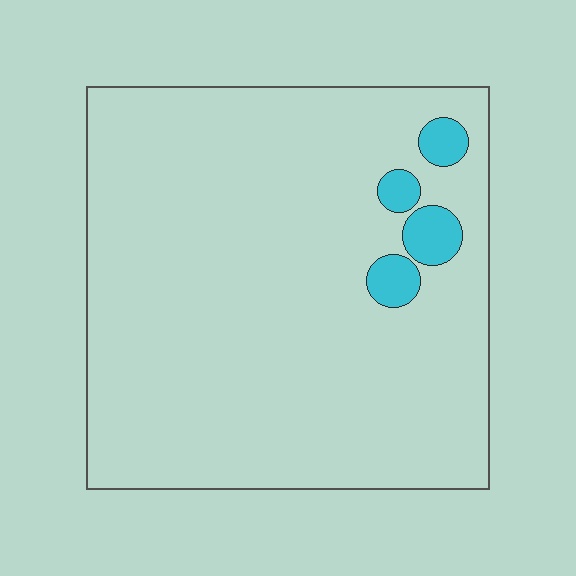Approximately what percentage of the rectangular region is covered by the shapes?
Approximately 5%.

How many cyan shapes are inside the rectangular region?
4.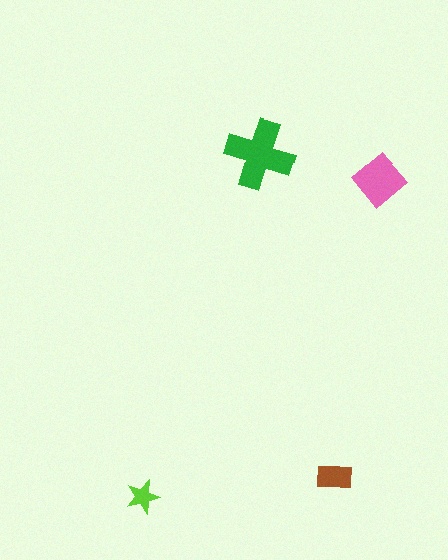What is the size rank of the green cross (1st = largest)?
1st.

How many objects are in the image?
There are 4 objects in the image.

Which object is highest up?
The green cross is topmost.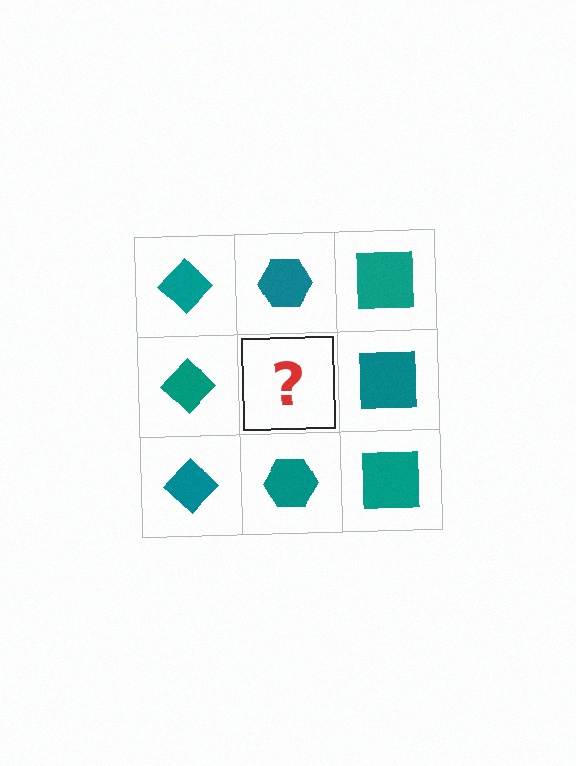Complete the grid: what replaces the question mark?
The question mark should be replaced with a teal hexagon.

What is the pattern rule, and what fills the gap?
The rule is that each column has a consistent shape. The gap should be filled with a teal hexagon.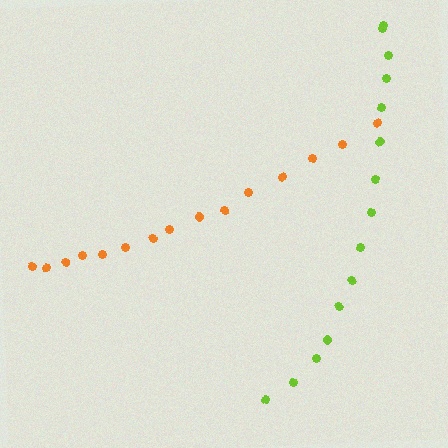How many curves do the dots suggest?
There are 2 distinct paths.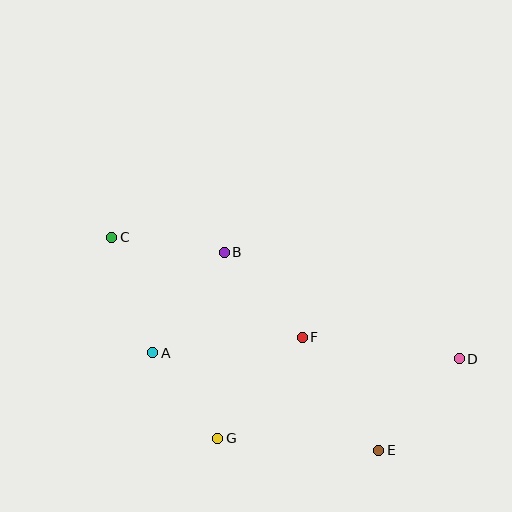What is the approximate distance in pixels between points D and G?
The distance between D and G is approximately 255 pixels.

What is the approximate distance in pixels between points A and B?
The distance between A and B is approximately 123 pixels.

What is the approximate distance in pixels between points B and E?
The distance between B and E is approximately 251 pixels.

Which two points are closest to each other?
Points A and G are closest to each other.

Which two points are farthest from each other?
Points C and D are farthest from each other.